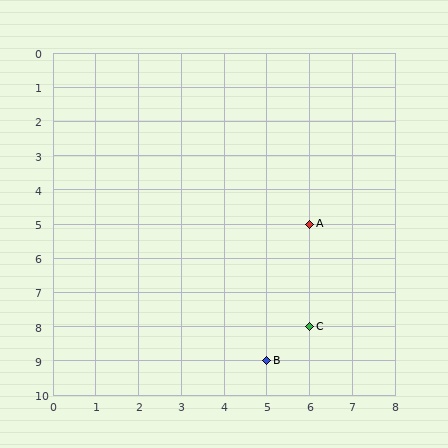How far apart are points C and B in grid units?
Points C and B are 1 column and 1 row apart (about 1.4 grid units diagonally).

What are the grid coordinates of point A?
Point A is at grid coordinates (6, 5).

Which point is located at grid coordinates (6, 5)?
Point A is at (6, 5).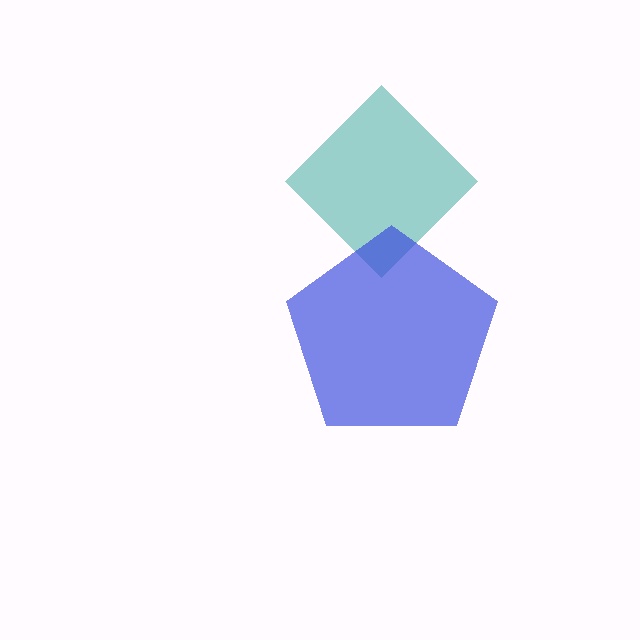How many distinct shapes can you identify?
There are 2 distinct shapes: a teal diamond, a blue pentagon.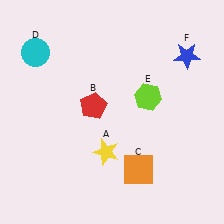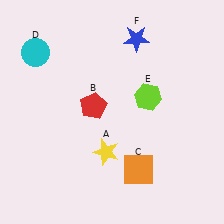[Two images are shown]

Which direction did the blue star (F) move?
The blue star (F) moved left.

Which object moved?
The blue star (F) moved left.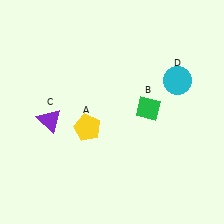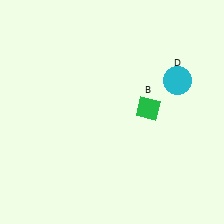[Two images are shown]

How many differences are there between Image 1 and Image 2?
There are 2 differences between the two images.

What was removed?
The purple triangle (C), the yellow pentagon (A) were removed in Image 2.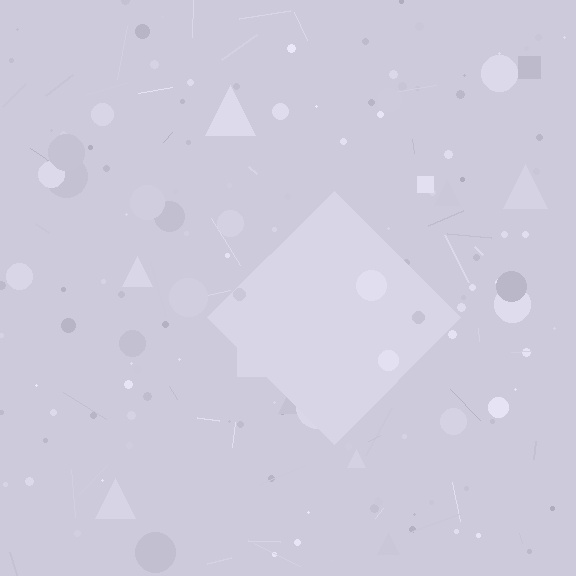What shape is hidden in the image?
A diamond is hidden in the image.